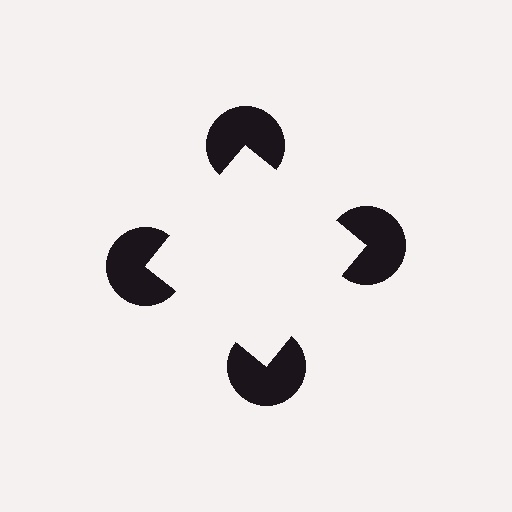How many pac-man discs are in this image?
There are 4 — one at each vertex of the illusory square.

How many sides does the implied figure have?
4 sides.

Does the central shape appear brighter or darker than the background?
It typically appears slightly brighter than the background, even though no actual brightness change is drawn.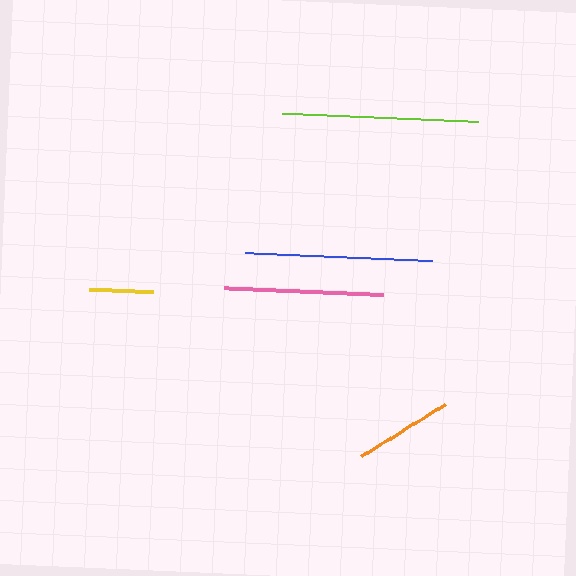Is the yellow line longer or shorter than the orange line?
The orange line is longer than the yellow line.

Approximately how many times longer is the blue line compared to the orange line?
The blue line is approximately 1.9 times the length of the orange line.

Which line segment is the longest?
The lime line is the longest at approximately 196 pixels.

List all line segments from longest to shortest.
From longest to shortest: lime, blue, pink, orange, yellow.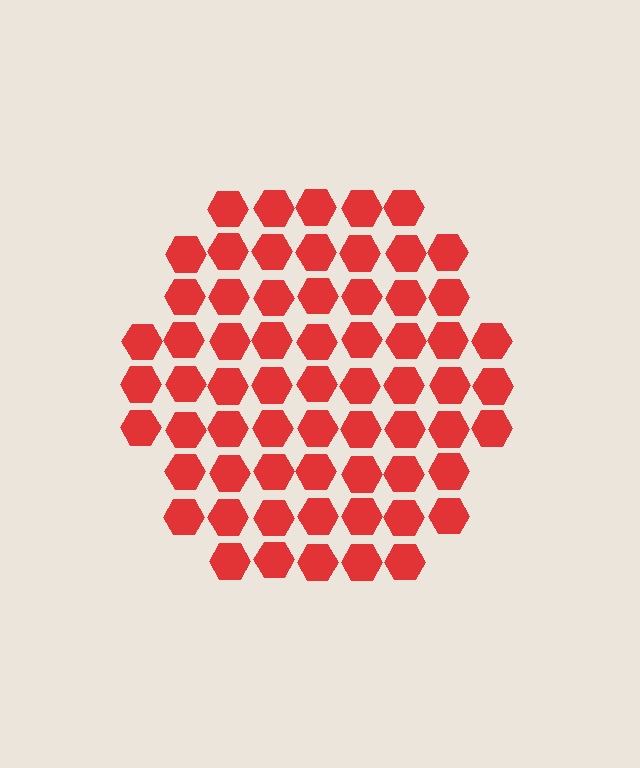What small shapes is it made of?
It is made of small hexagons.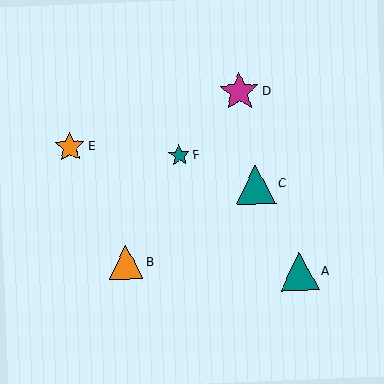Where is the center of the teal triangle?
The center of the teal triangle is at (300, 272).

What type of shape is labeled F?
Shape F is a teal star.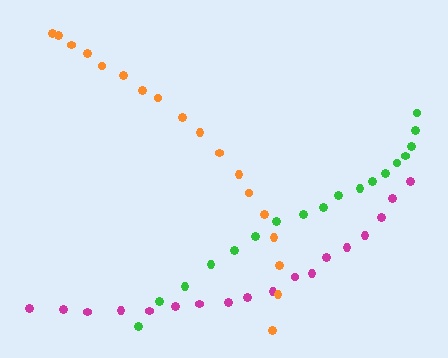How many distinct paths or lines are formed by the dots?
There are 3 distinct paths.